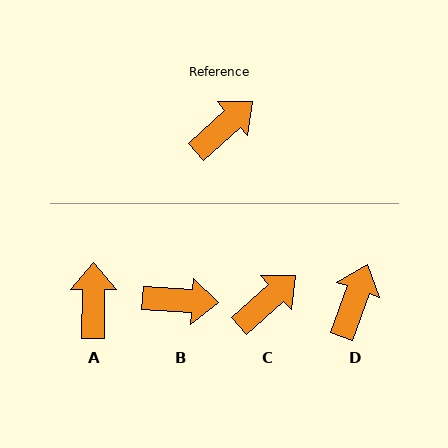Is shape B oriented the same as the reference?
No, it is off by about 46 degrees.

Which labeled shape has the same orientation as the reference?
C.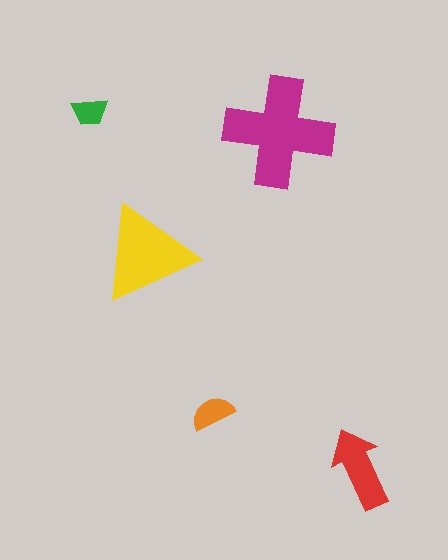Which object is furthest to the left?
The green trapezoid is leftmost.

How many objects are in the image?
There are 5 objects in the image.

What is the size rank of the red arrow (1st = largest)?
3rd.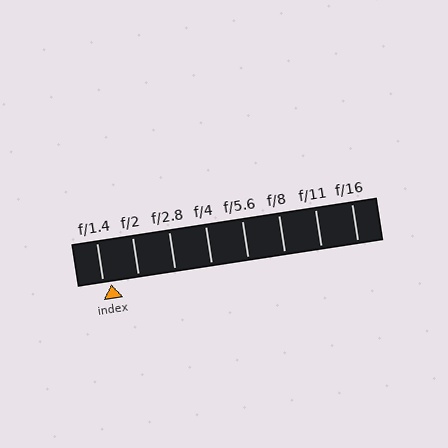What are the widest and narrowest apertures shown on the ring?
The widest aperture shown is f/1.4 and the narrowest is f/16.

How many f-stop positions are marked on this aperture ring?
There are 8 f-stop positions marked.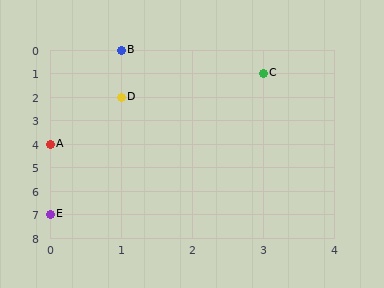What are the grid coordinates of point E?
Point E is at grid coordinates (0, 7).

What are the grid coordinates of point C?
Point C is at grid coordinates (3, 1).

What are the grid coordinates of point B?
Point B is at grid coordinates (1, 0).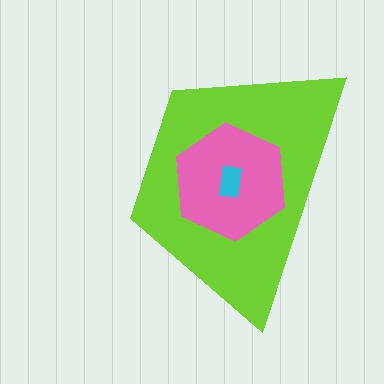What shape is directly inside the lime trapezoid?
The pink hexagon.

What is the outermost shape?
The lime trapezoid.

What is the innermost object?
The cyan rectangle.